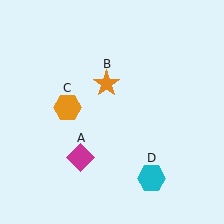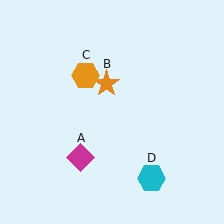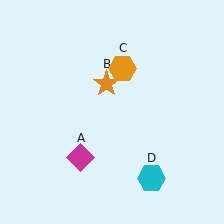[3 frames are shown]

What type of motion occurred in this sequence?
The orange hexagon (object C) rotated clockwise around the center of the scene.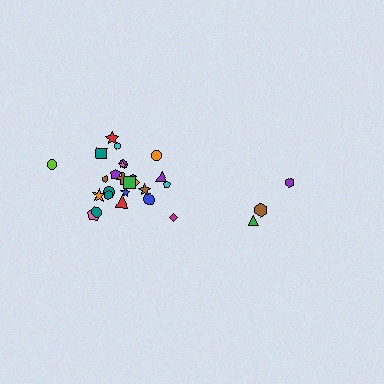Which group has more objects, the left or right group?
The left group.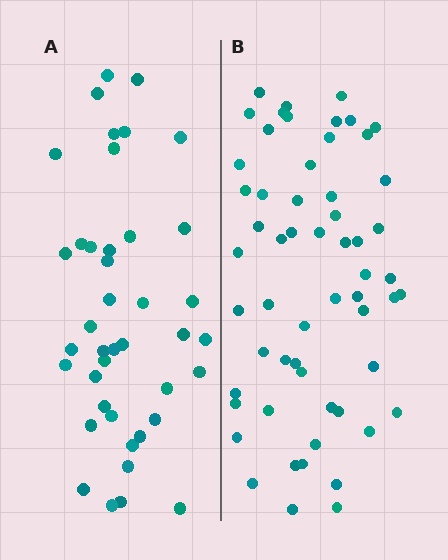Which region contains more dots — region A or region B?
Region B (the right region) has more dots.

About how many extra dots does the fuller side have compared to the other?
Region B has approximately 15 more dots than region A.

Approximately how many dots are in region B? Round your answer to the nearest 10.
About 60 dots. (The exact count is 58, which rounds to 60.)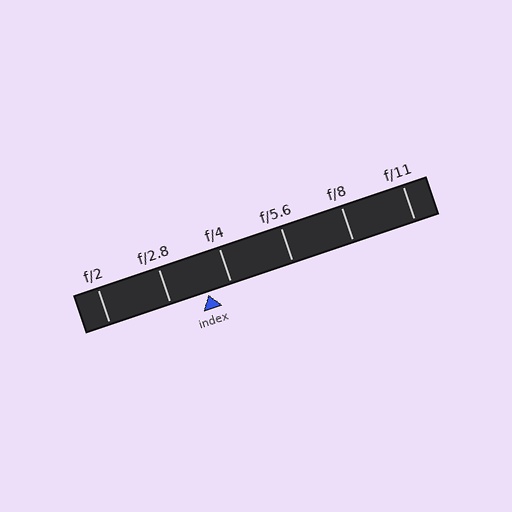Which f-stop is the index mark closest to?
The index mark is closest to f/4.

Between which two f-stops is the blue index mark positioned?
The index mark is between f/2.8 and f/4.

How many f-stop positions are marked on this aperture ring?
There are 6 f-stop positions marked.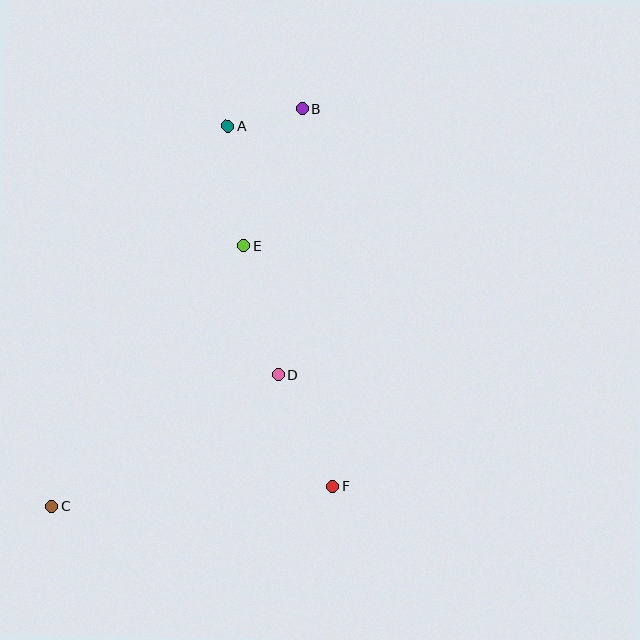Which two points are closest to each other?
Points A and B are closest to each other.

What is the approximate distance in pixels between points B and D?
The distance between B and D is approximately 267 pixels.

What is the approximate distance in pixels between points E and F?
The distance between E and F is approximately 257 pixels.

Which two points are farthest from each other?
Points B and C are farthest from each other.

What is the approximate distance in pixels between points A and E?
The distance between A and E is approximately 121 pixels.